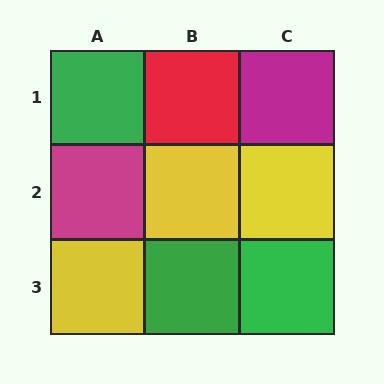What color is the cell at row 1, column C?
Magenta.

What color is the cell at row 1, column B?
Red.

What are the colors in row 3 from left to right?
Yellow, green, green.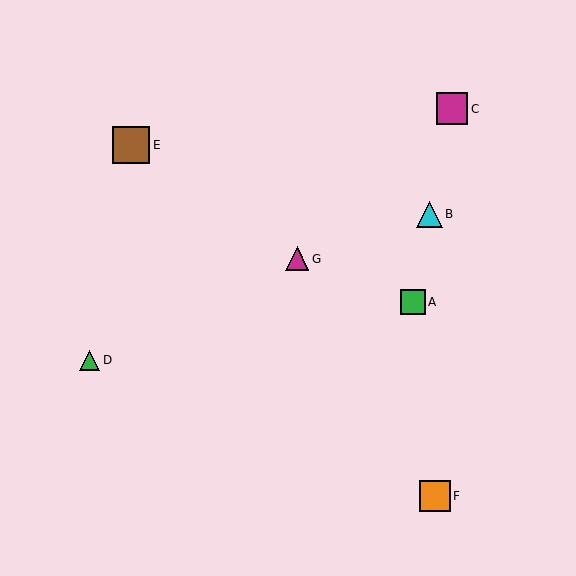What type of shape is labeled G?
Shape G is a magenta triangle.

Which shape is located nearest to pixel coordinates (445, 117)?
The magenta square (labeled C) at (452, 109) is nearest to that location.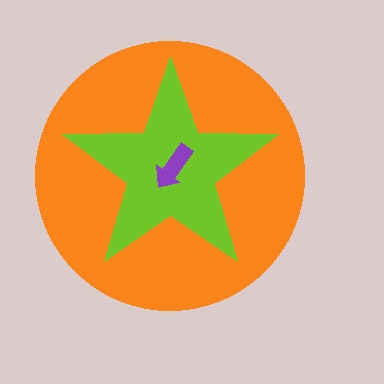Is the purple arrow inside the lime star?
Yes.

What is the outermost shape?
The orange circle.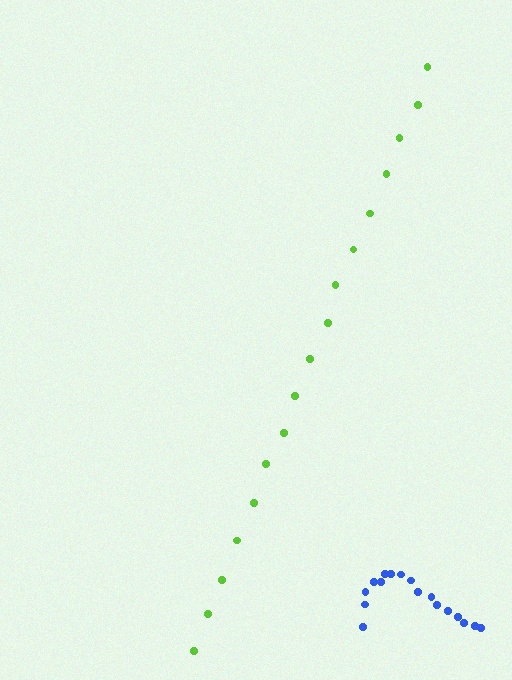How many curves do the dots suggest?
There are 2 distinct paths.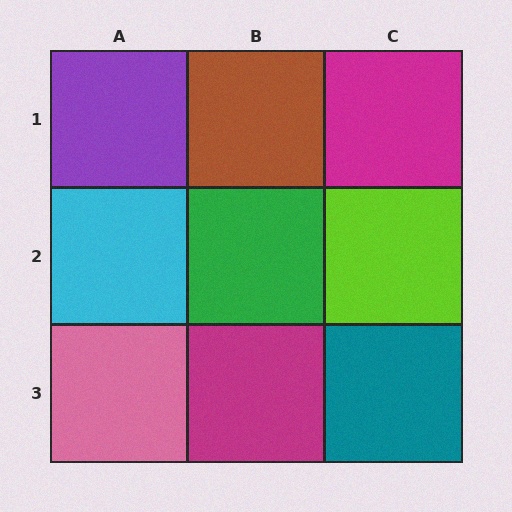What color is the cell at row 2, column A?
Cyan.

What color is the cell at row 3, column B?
Magenta.